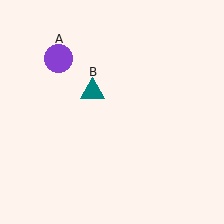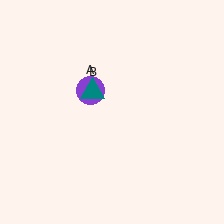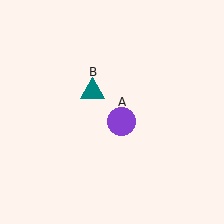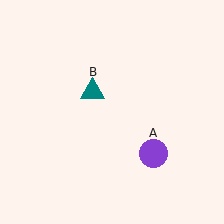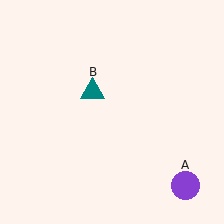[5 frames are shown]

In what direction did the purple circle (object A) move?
The purple circle (object A) moved down and to the right.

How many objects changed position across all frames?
1 object changed position: purple circle (object A).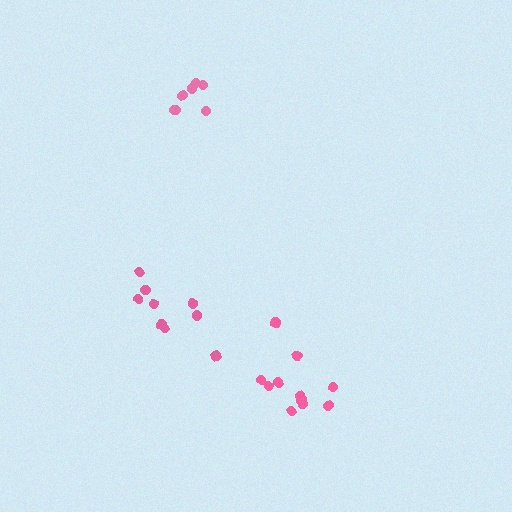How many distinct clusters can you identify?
There are 3 distinct clusters.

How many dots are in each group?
Group 1: 9 dots, Group 2: 11 dots, Group 3: 7 dots (27 total).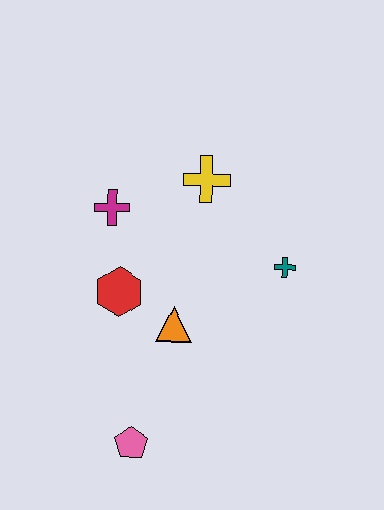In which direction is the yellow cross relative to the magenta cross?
The yellow cross is to the right of the magenta cross.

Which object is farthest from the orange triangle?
The yellow cross is farthest from the orange triangle.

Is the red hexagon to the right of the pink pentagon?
No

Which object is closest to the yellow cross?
The magenta cross is closest to the yellow cross.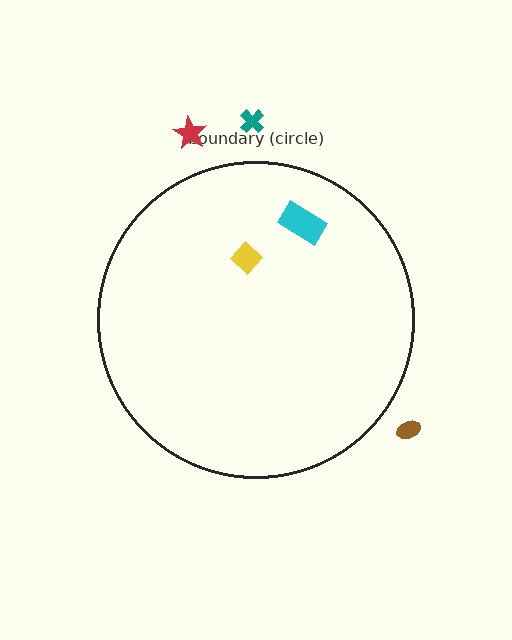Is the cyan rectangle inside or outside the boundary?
Inside.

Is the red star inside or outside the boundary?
Outside.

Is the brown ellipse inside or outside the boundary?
Outside.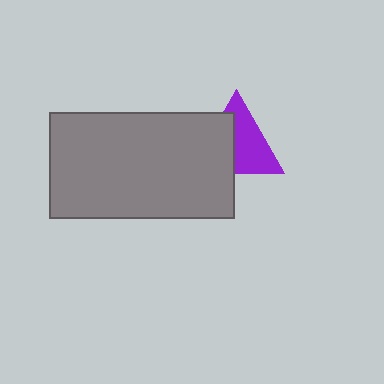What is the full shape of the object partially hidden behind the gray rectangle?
The partially hidden object is a purple triangle.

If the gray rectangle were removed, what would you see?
You would see the complete purple triangle.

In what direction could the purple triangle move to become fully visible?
The purple triangle could move toward the upper-right. That would shift it out from behind the gray rectangle entirely.